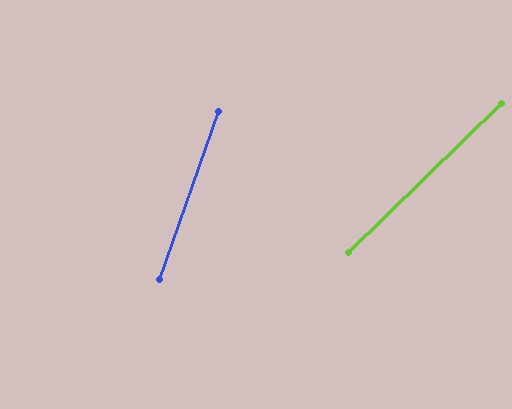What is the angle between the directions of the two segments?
Approximately 26 degrees.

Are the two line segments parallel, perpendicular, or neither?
Neither parallel nor perpendicular — they differ by about 26°.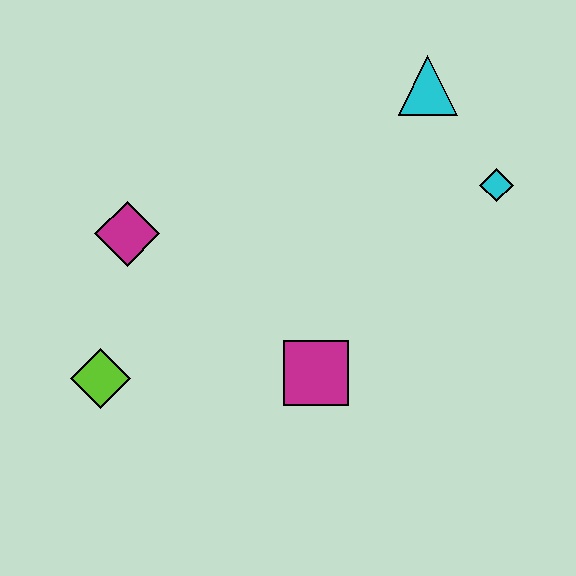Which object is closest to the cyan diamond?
The cyan triangle is closest to the cyan diamond.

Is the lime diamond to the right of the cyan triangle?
No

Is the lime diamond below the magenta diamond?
Yes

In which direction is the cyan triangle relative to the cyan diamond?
The cyan triangle is above the cyan diamond.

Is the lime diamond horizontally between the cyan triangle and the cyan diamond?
No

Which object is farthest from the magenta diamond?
The cyan diamond is farthest from the magenta diamond.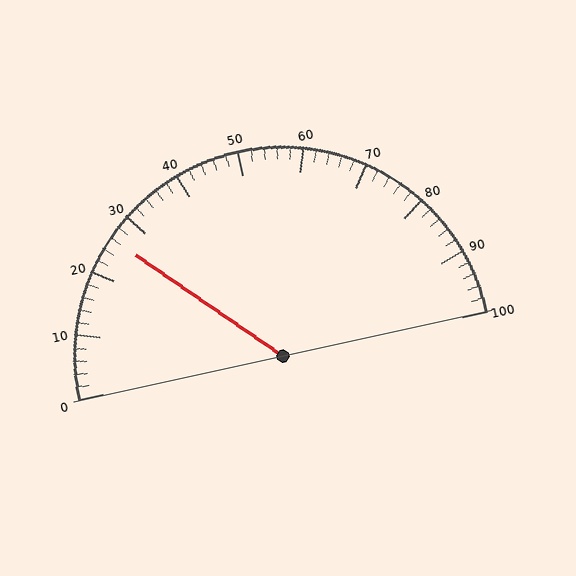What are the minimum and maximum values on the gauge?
The gauge ranges from 0 to 100.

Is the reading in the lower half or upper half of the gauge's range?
The reading is in the lower half of the range (0 to 100).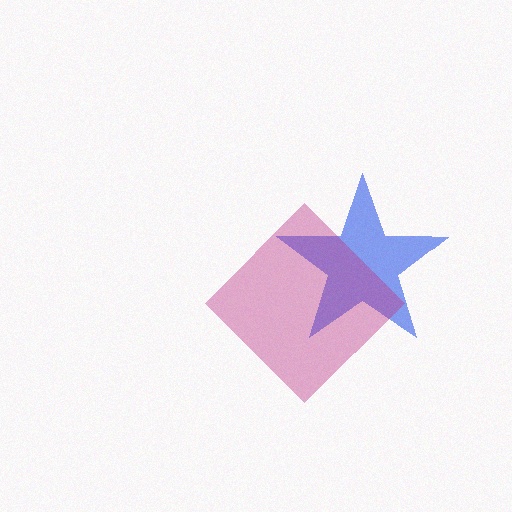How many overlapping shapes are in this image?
There are 2 overlapping shapes in the image.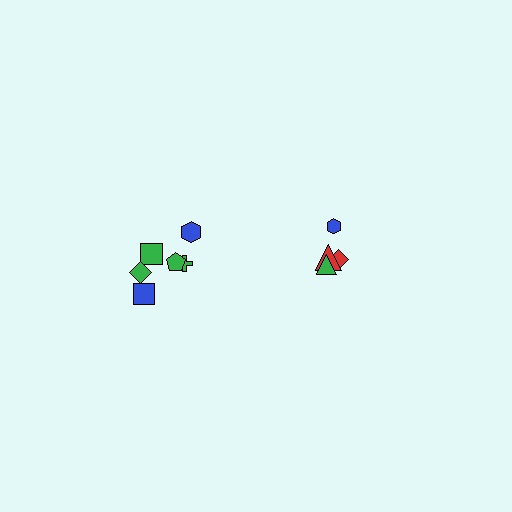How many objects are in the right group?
There are 4 objects.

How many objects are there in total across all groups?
There are 10 objects.